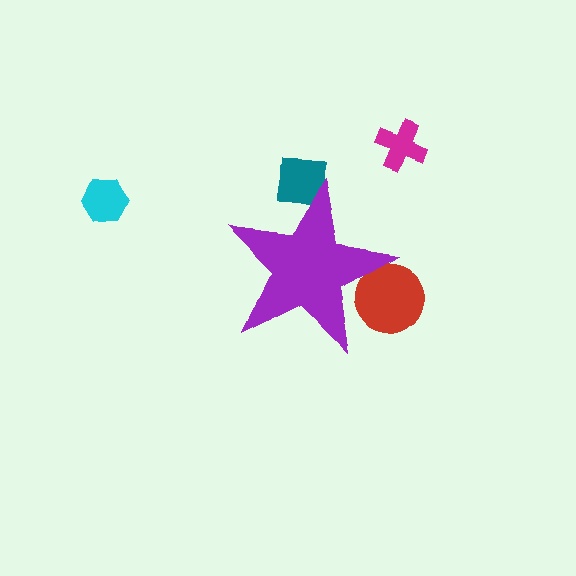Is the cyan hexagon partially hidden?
No, the cyan hexagon is fully visible.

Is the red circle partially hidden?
Yes, the red circle is partially hidden behind the purple star.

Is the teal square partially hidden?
Yes, the teal square is partially hidden behind the purple star.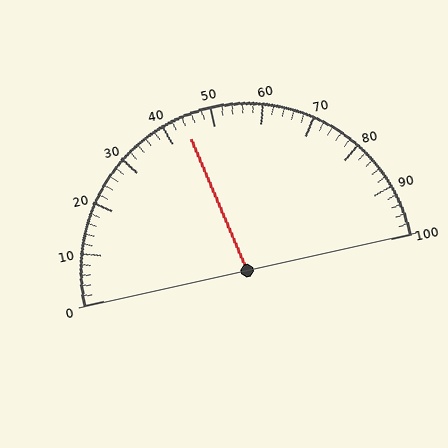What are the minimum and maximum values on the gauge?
The gauge ranges from 0 to 100.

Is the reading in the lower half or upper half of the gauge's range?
The reading is in the lower half of the range (0 to 100).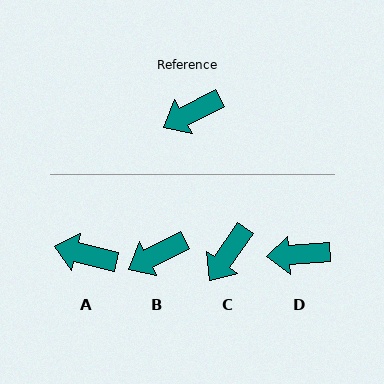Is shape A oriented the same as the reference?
No, it is off by about 41 degrees.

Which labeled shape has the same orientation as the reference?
B.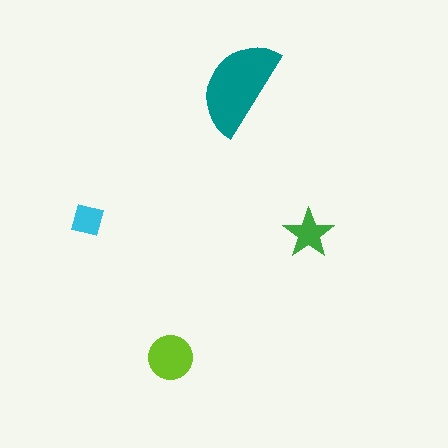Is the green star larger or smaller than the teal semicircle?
Smaller.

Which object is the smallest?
The cyan square.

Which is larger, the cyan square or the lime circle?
The lime circle.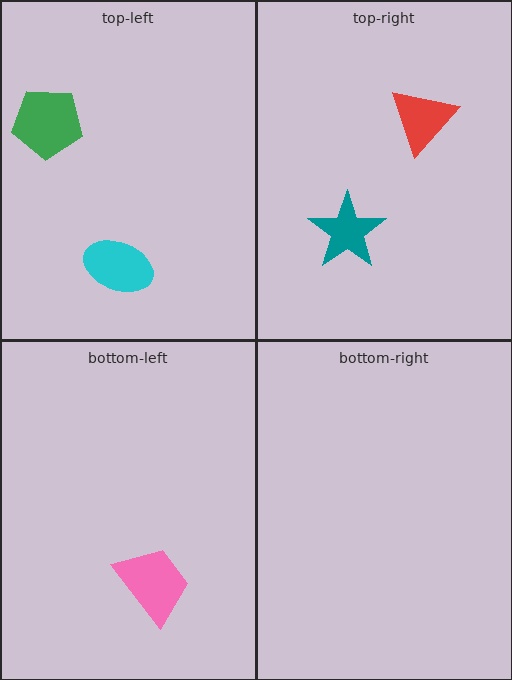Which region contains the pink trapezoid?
The bottom-left region.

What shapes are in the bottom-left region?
The pink trapezoid.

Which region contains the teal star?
The top-right region.